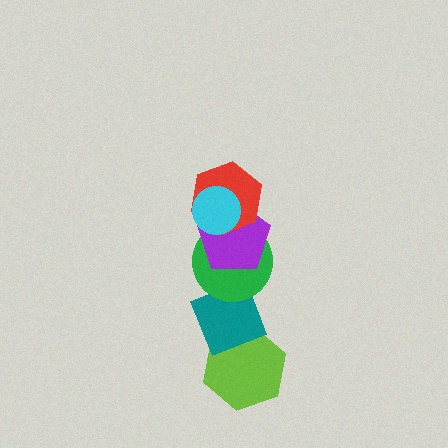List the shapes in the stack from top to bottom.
From top to bottom: the cyan circle, the red hexagon, the purple pentagon, the green circle, the teal diamond, the lime hexagon.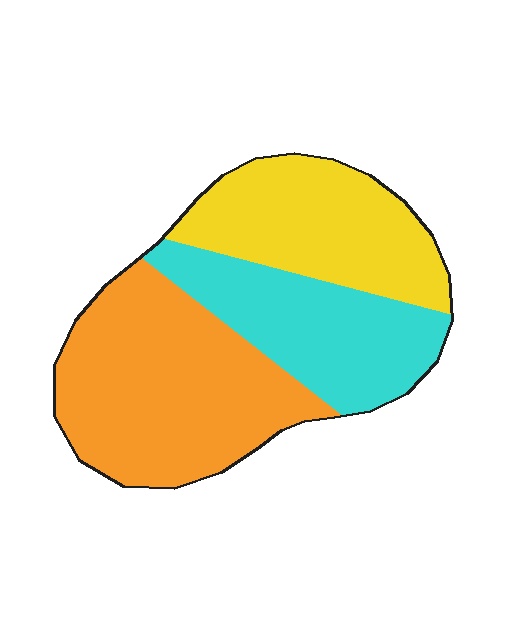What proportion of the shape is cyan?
Cyan takes up between a sixth and a third of the shape.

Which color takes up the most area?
Orange, at roughly 45%.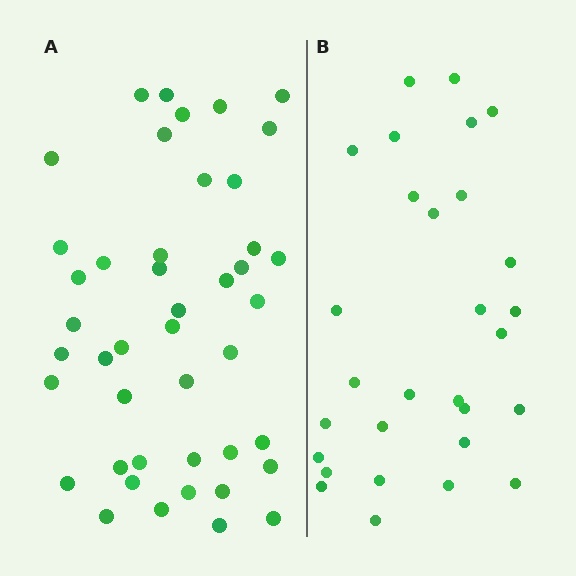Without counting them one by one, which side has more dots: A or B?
Region A (the left region) has more dots.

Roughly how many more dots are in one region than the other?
Region A has approximately 15 more dots than region B.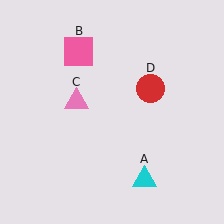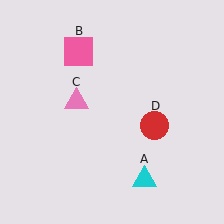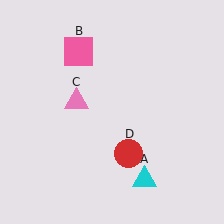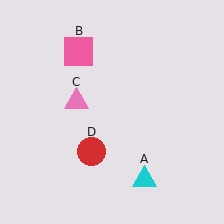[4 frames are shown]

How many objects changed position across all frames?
1 object changed position: red circle (object D).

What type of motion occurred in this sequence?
The red circle (object D) rotated clockwise around the center of the scene.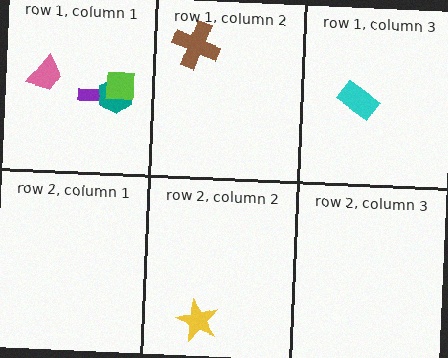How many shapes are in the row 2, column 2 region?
1.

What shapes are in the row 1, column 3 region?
The cyan rectangle.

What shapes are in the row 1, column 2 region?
The brown cross.